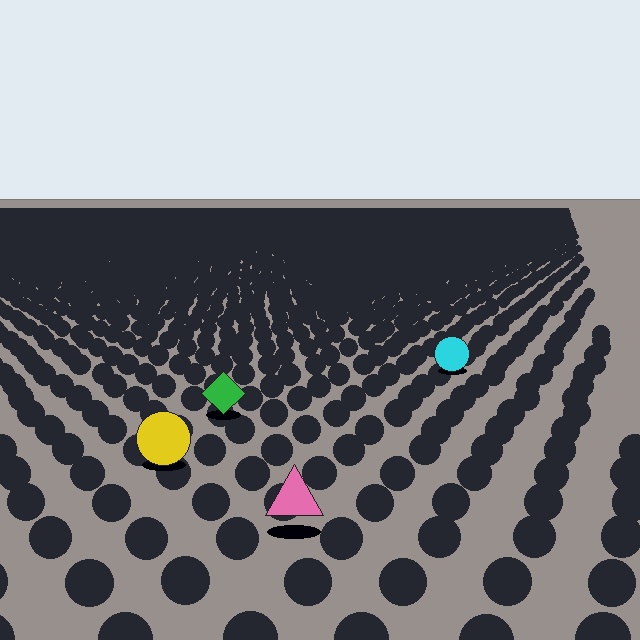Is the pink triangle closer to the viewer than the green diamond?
Yes. The pink triangle is closer — you can tell from the texture gradient: the ground texture is coarser near it.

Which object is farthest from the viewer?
The cyan circle is farthest from the viewer. It appears smaller and the ground texture around it is denser.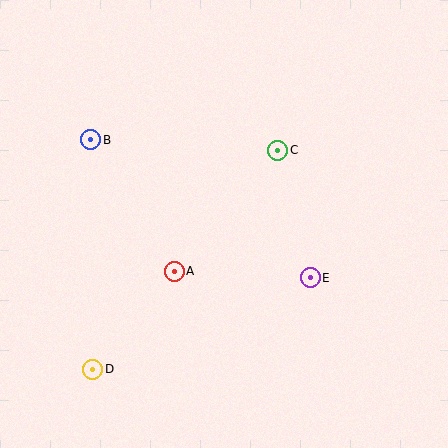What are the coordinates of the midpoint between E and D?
The midpoint between E and D is at (202, 323).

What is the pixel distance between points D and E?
The distance between D and E is 236 pixels.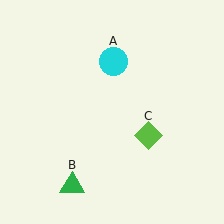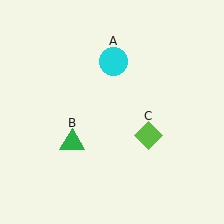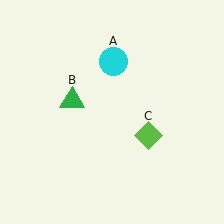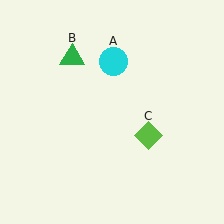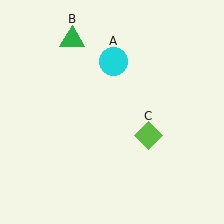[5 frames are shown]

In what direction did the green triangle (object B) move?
The green triangle (object B) moved up.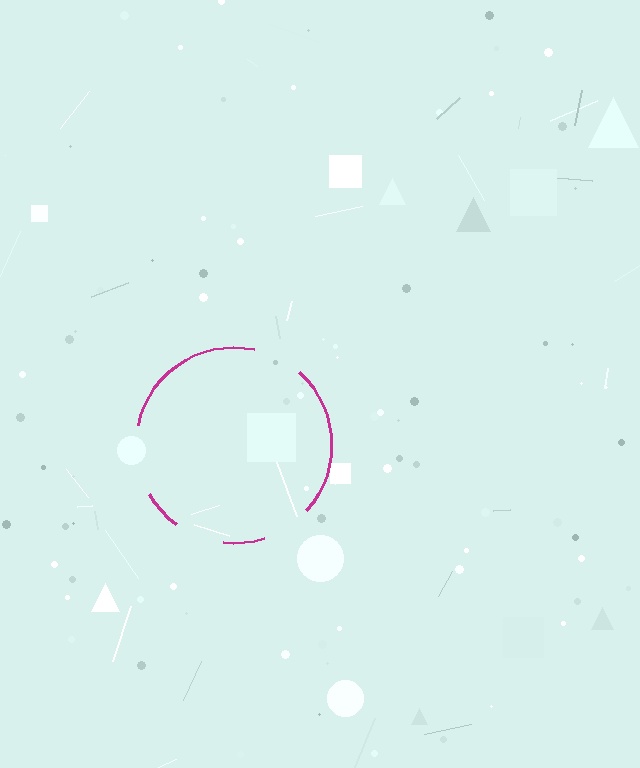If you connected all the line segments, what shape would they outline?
They would outline a circle.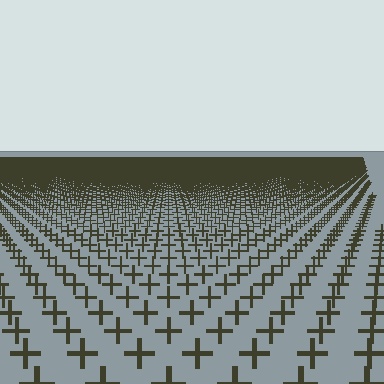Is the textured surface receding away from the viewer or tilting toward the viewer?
The surface is receding away from the viewer. Texture elements get smaller and denser toward the top.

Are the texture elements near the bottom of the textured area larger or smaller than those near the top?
Larger. Near the bottom, elements are closer to the viewer and appear at a bigger on-screen size.